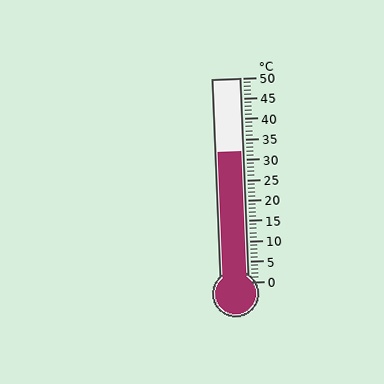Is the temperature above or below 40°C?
The temperature is below 40°C.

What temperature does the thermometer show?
The thermometer shows approximately 32°C.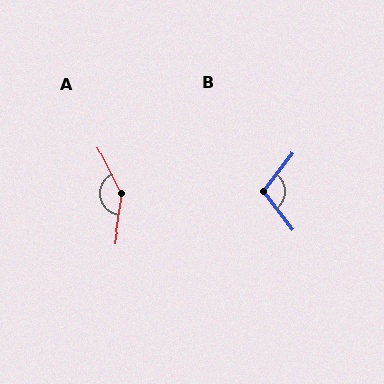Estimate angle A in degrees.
Approximately 145 degrees.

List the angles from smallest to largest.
B (105°), A (145°).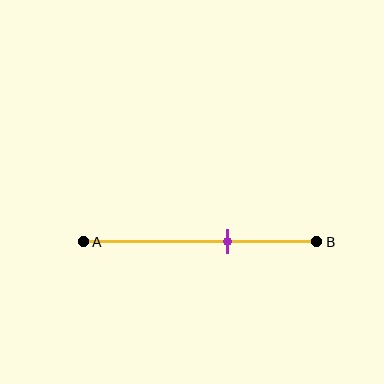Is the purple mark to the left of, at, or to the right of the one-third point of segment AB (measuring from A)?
The purple mark is to the right of the one-third point of segment AB.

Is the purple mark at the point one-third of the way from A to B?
No, the mark is at about 60% from A, not at the 33% one-third point.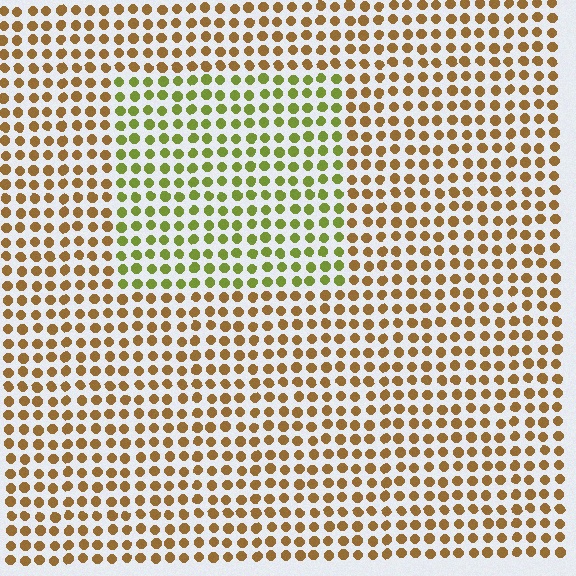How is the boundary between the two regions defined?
The boundary is defined purely by a slight shift in hue (about 46 degrees). Spacing, size, and orientation are identical on both sides.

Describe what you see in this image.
The image is filled with small brown elements in a uniform arrangement. A rectangle-shaped region is visible where the elements are tinted to a slightly different hue, forming a subtle color boundary.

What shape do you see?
I see a rectangle.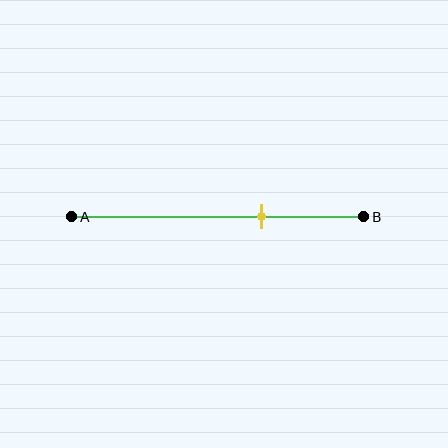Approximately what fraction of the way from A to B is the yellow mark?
The yellow mark is approximately 65% of the way from A to B.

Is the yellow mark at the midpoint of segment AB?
No, the mark is at about 65% from A, not at the 50% midpoint.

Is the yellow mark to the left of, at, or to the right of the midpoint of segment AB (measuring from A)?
The yellow mark is to the right of the midpoint of segment AB.